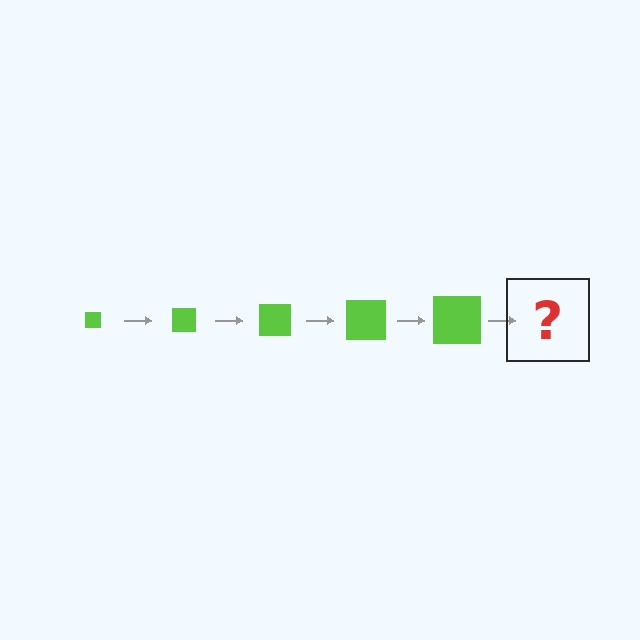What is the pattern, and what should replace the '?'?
The pattern is that the square gets progressively larger each step. The '?' should be a lime square, larger than the previous one.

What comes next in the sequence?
The next element should be a lime square, larger than the previous one.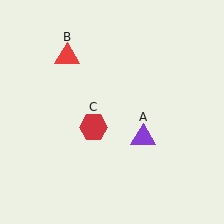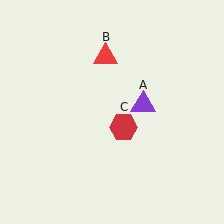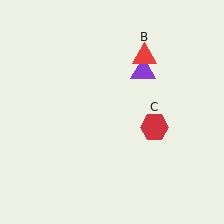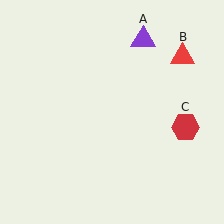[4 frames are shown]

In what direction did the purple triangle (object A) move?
The purple triangle (object A) moved up.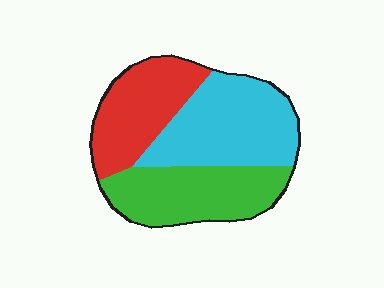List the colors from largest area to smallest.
From largest to smallest: cyan, green, red.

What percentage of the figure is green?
Green covers 33% of the figure.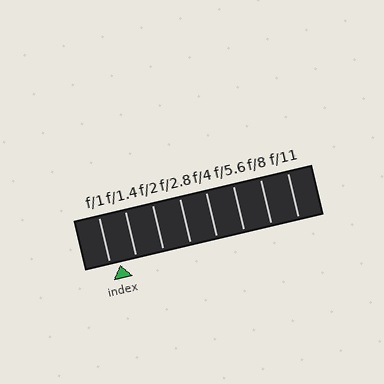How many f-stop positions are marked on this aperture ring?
There are 8 f-stop positions marked.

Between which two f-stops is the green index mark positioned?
The index mark is between f/1 and f/1.4.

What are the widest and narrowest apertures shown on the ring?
The widest aperture shown is f/1 and the narrowest is f/11.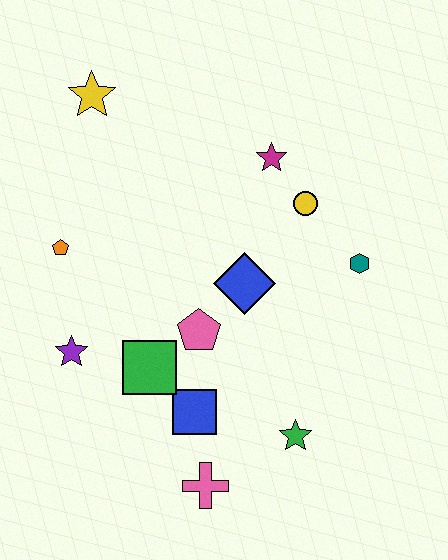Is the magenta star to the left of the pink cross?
No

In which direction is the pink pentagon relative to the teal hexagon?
The pink pentagon is to the left of the teal hexagon.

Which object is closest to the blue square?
The green square is closest to the blue square.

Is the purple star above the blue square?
Yes